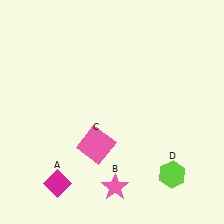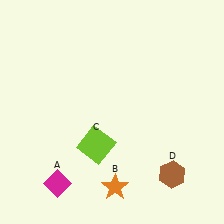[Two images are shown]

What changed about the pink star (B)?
In Image 1, B is pink. In Image 2, it changed to orange.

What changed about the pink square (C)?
In Image 1, C is pink. In Image 2, it changed to lime.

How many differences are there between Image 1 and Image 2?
There are 3 differences between the two images.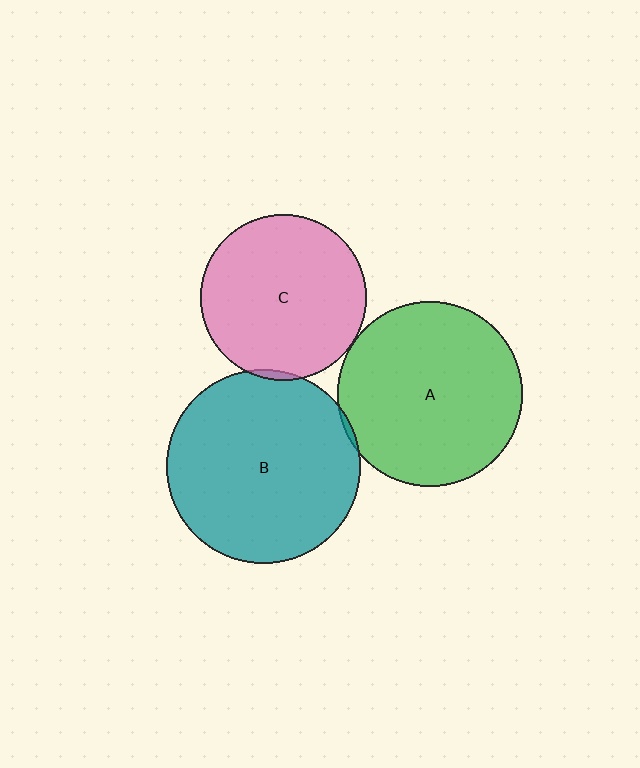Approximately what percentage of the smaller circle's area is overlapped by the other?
Approximately 5%.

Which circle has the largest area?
Circle B (teal).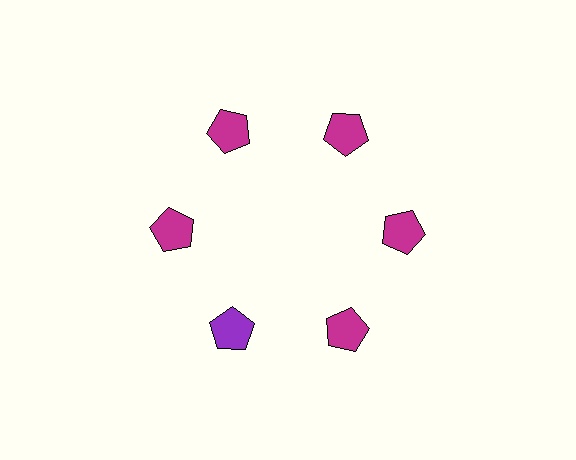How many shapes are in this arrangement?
There are 6 shapes arranged in a ring pattern.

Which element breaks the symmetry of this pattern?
The purple pentagon at roughly the 7 o'clock position breaks the symmetry. All other shapes are magenta pentagons.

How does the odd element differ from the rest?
It has a different color: purple instead of magenta.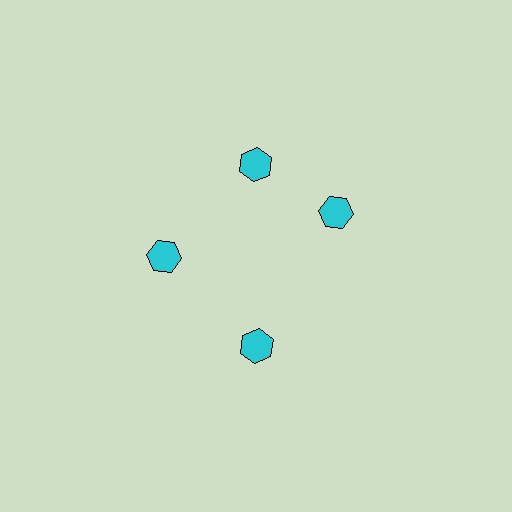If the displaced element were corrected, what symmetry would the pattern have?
It would have 4-fold rotational symmetry — the pattern would map onto itself every 90 degrees.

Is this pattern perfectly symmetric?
No. The 4 cyan hexagons are arranged in a ring, but one element near the 3 o'clock position is rotated out of alignment along the ring, breaking the 4-fold rotational symmetry.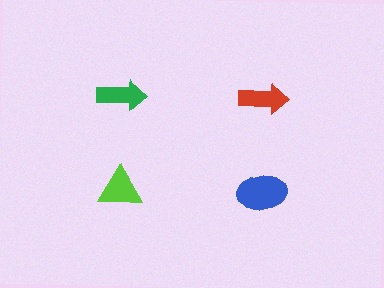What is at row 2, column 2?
A blue ellipse.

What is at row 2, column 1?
A lime triangle.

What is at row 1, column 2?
A red arrow.